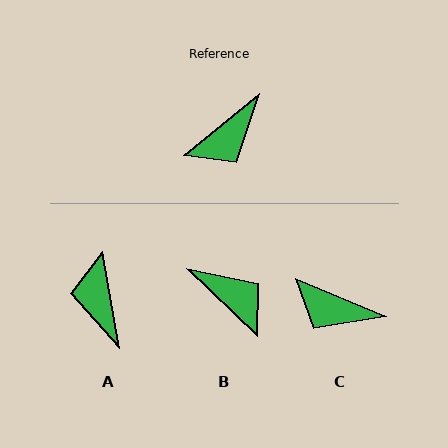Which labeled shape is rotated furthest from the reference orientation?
A, about 119 degrees away.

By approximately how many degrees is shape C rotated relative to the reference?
Approximately 62 degrees clockwise.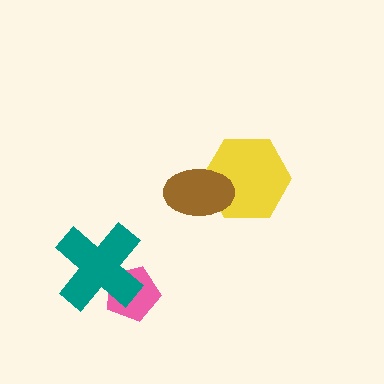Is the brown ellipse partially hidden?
No, no other shape covers it.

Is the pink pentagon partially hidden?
Yes, it is partially covered by another shape.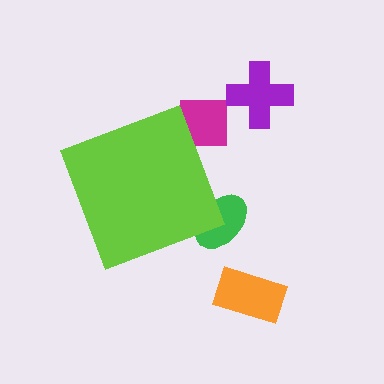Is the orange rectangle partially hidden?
No, the orange rectangle is fully visible.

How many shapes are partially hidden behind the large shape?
2 shapes are partially hidden.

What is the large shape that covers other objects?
A lime diamond.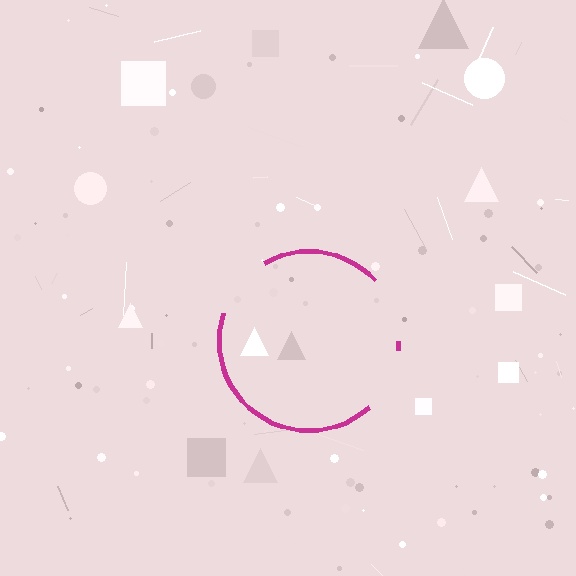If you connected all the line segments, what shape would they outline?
They would outline a circle.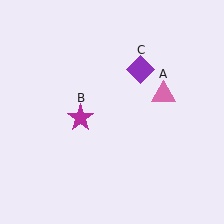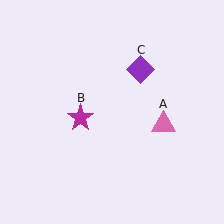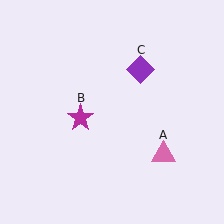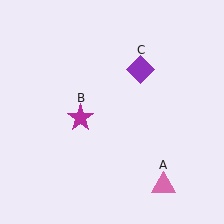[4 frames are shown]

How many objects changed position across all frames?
1 object changed position: pink triangle (object A).